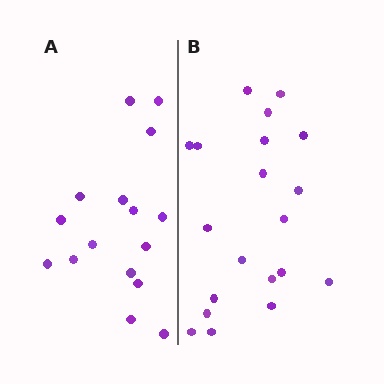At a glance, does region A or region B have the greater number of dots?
Region B (the right region) has more dots.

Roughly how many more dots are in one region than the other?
Region B has about 4 more dots than region A.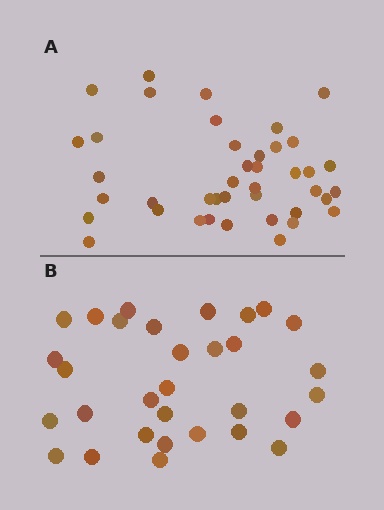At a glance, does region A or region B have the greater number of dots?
Region A (the top region) has more dots.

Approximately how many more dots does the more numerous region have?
Region A has roughly 10 or so more dots than region B.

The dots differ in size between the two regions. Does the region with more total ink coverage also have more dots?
No. Region B has more total ink coverage because its dots are larger, but region A actually contains more individual dots. Total area can be misleading — the number of items is what matters here.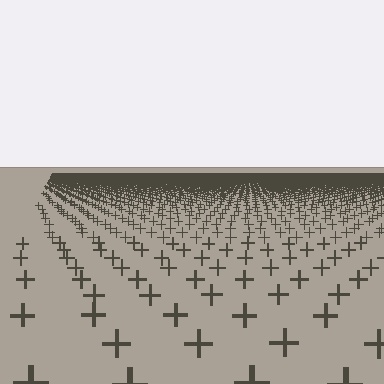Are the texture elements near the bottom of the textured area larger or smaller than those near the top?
Larger. Near the bottom, elements are closer to the viewer and appear at a bigger on-screen size.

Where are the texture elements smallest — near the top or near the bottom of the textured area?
Near the top.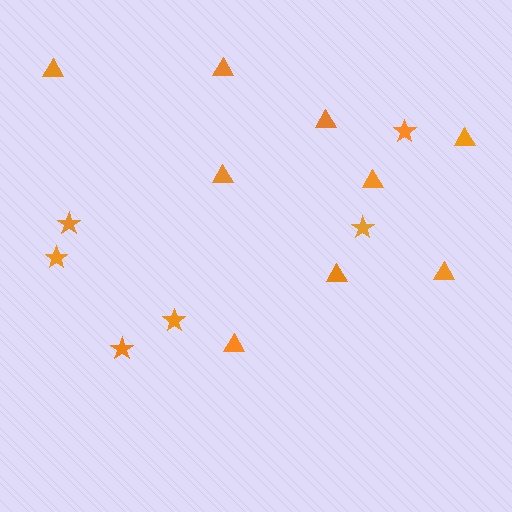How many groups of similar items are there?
There are 2 groups: one group of stars (6) and one group of triangles (9).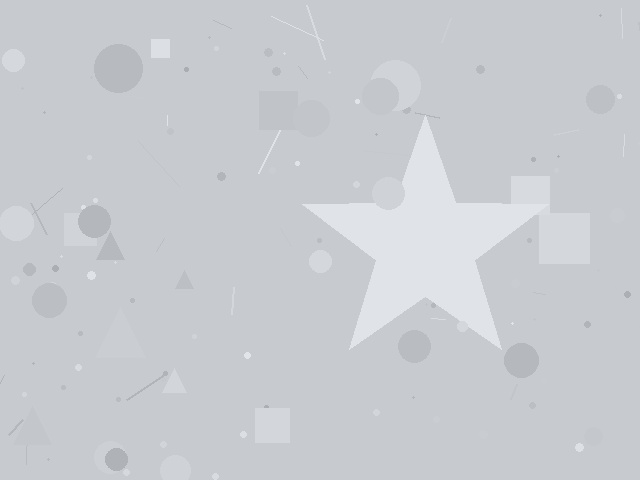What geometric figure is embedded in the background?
A star is embedded in the background.